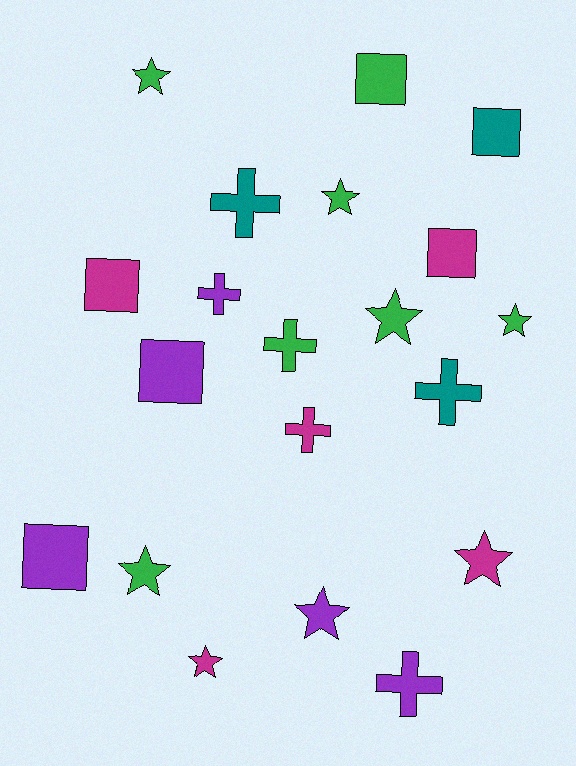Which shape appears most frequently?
Star, with 8 objects.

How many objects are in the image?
There are 20 objects.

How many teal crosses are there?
There are 2 teal crosses.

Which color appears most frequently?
Green, with 7 objects.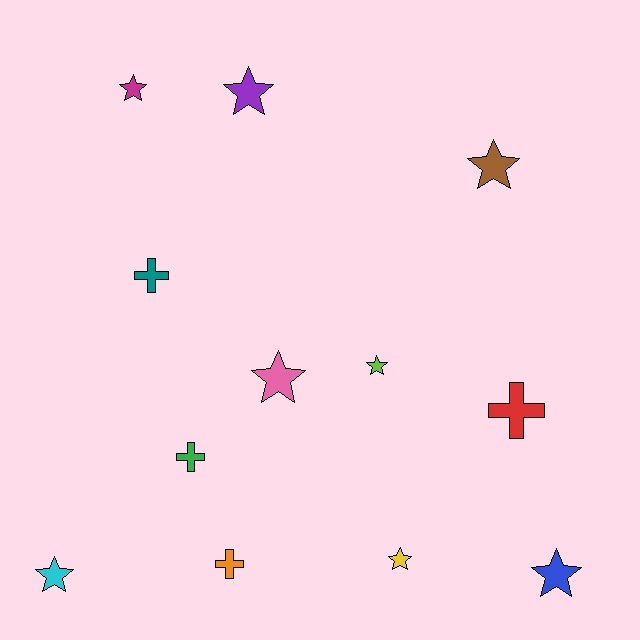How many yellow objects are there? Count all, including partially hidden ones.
There is 1 yellow object.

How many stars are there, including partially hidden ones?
There are 8 stars.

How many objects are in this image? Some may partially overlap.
There are 12 objects.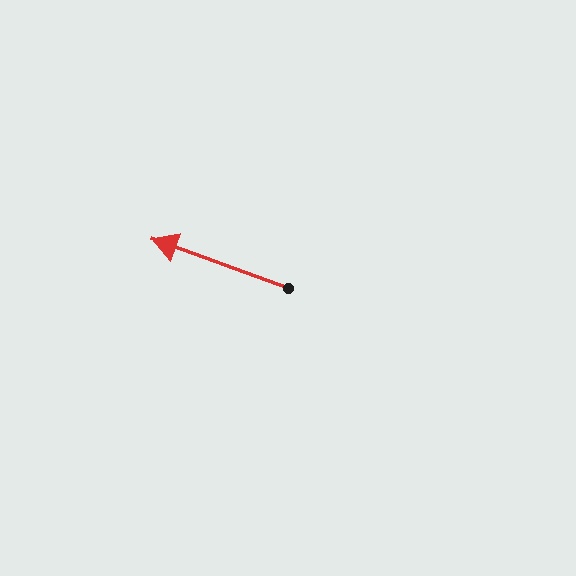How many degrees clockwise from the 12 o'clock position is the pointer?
Approximately 290 degrees.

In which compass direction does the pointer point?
West.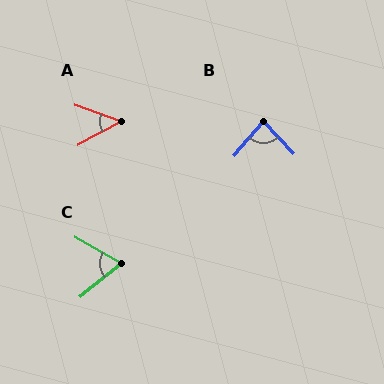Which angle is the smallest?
A, at approximately 49 degrees.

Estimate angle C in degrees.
Approximately 69 degrees.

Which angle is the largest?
B, at approximately 84 degrees.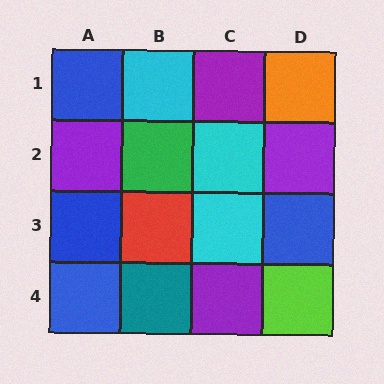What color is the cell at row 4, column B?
Teal.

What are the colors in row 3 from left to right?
Blue, red, cyan, blue.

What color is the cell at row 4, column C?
Purple.